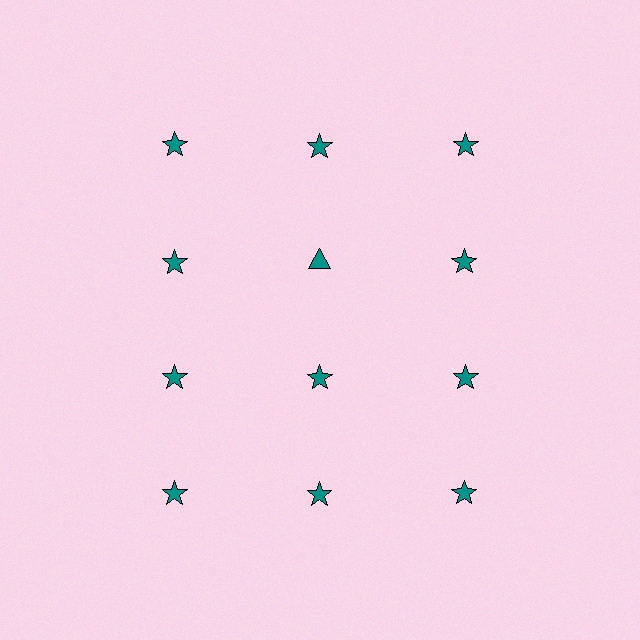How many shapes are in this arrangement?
There are 12 shapes arranged in a grid pattern.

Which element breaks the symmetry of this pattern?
The teal triangle in the second row, second from left column breaks the symmetry. All other shapes are teal stars.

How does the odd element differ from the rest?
It has a different shape: triangle instead of star.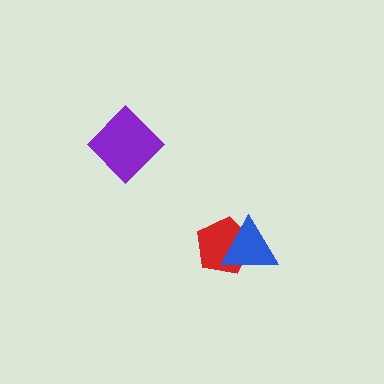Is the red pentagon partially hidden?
Yes, it is partially covered by another shape.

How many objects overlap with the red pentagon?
1 object overlaps with the red pentagon.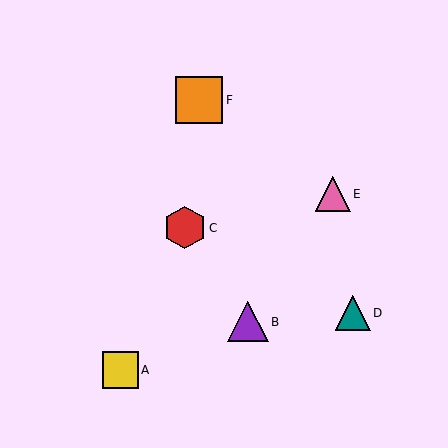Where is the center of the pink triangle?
The center of the pink triangle is at (333, 194).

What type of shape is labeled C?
Shape C is a red hexagon.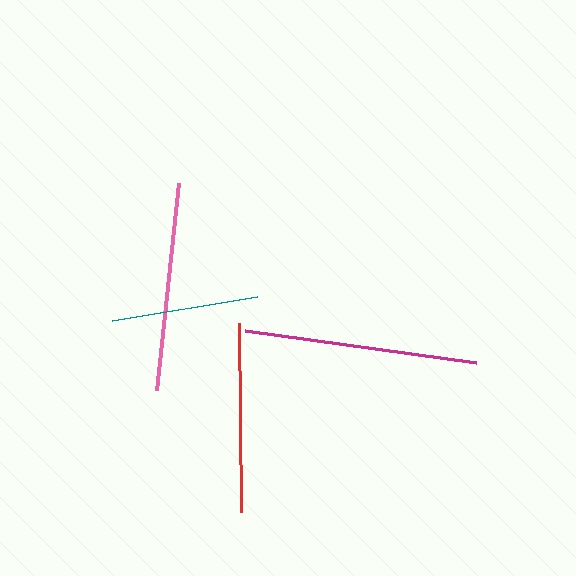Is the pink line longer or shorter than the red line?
The pink line is longer than the red line.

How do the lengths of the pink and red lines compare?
The pink and red lines are approximately the same length.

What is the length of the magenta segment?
The magenta segment is approximately 233 pixels long.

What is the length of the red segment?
The red segment is approximately 189 pixels long.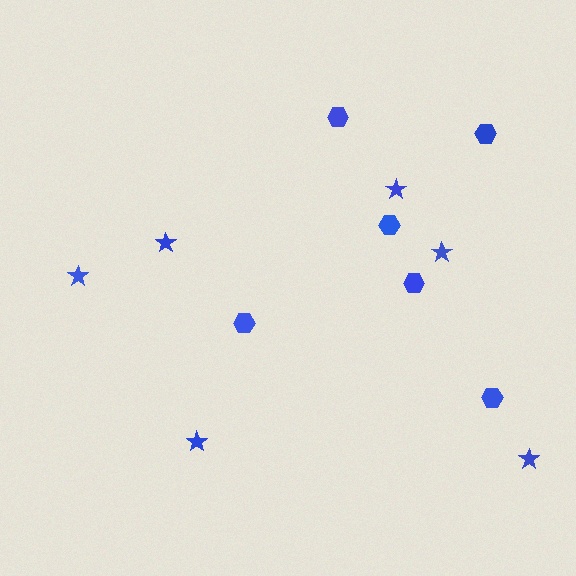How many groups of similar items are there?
There are 2 groups: one group of stars (6) and one group of hexagons (6).